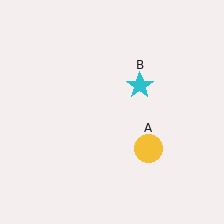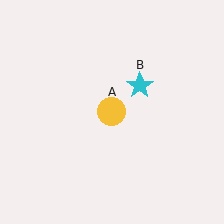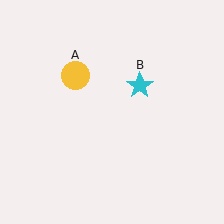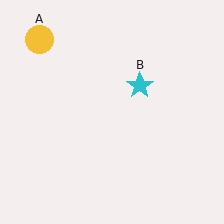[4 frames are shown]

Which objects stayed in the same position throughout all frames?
Cyan star (object B) remained stationary.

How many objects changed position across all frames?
1 object changed position: yellow circle (object A).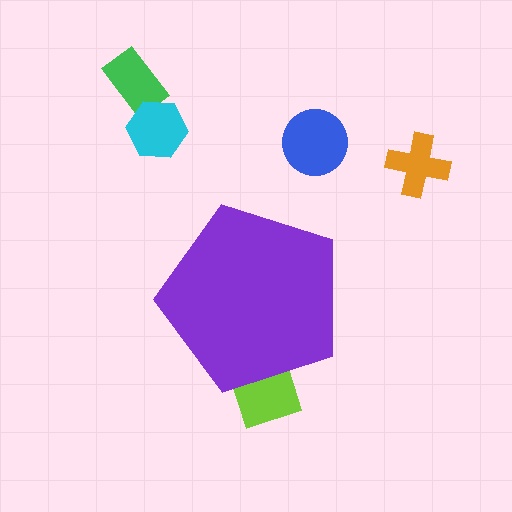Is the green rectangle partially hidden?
No, the green rectangle is fully visible.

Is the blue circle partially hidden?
No, the blue circle is fully visible.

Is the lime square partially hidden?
Yes, the lime square is partially hidden behind the purple pentagon.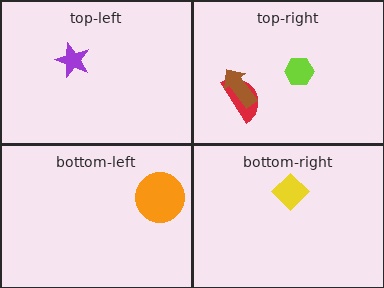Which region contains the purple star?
The top-left region.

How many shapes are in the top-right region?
3.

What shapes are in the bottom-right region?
The yellow diamond.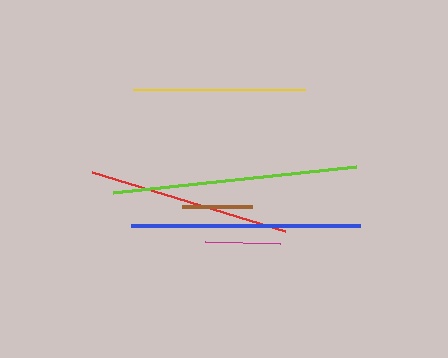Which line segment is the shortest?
The brown line is the shortest at approximately 71 pixels.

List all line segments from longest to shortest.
From longest to shortest: lime, blue, red, yellow, magenta, brown.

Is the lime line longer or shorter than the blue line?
The lime line is longer than the blue line.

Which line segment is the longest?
The lime line is the longest at approximately 244 pixels.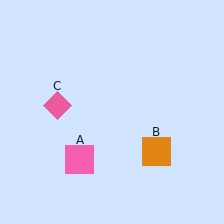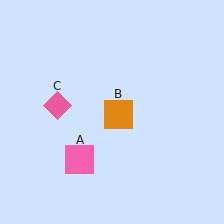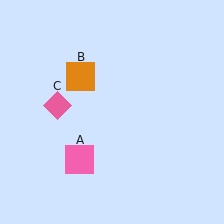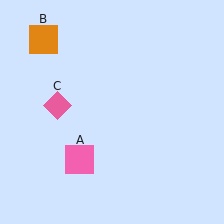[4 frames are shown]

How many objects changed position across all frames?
1 object changed position: orange square (object B).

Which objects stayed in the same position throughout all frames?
Pink square (object A) and pink diamond (object C) remained stationary.